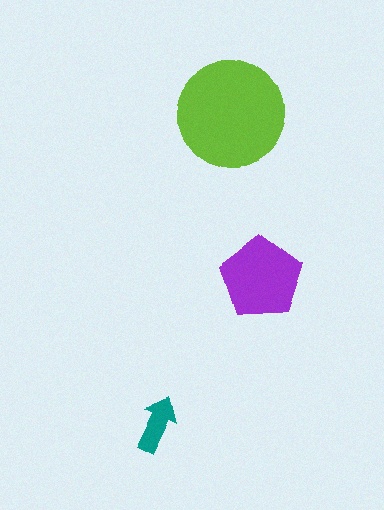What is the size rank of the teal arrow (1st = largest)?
3rd.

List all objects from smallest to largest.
The teal arrow, the purple pentagon, the lime circle.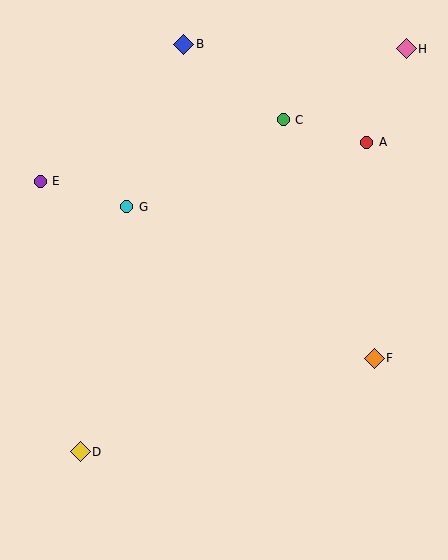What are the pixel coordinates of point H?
Point H is at (406, 49).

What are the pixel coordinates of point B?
Point B is at (184, 44).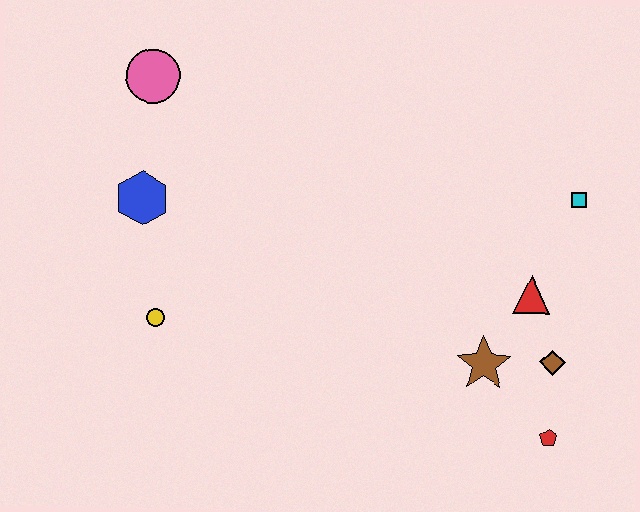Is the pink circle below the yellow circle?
No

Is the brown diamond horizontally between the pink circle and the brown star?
No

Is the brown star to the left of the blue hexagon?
No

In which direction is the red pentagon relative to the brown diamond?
The red pentagon is below the brown diamond.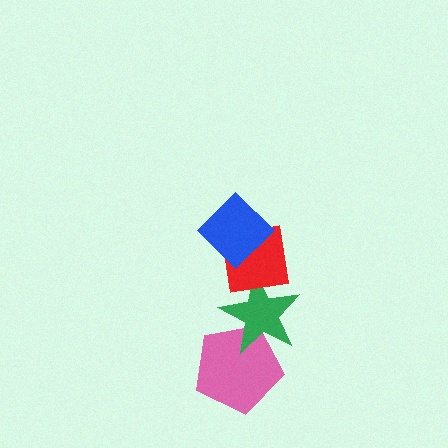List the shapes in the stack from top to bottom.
From top to bottom: the blue diamond, the red square, the green star, the pink pentagon.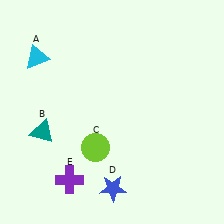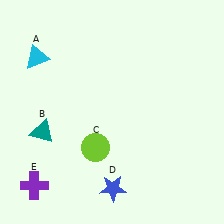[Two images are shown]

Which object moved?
The purple cross (E) moved left.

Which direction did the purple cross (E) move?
The purple cross (E) moved left.